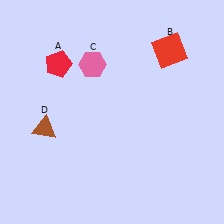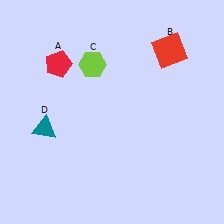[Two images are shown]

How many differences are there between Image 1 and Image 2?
There are 2 differences between the two images.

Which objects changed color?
C changed from pink to lime. D changed from brown to teal.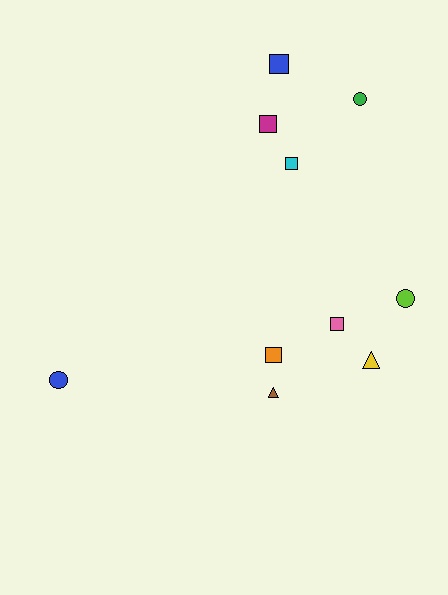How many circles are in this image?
There are 3 circles.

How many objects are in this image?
There are 10 objects.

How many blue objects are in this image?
There are 2 blue objects.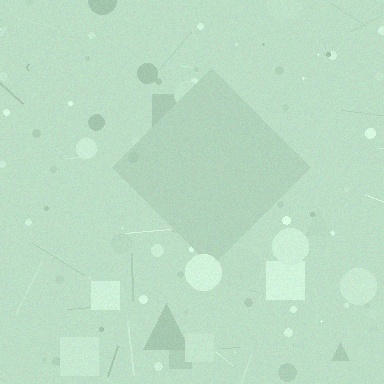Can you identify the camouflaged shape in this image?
The camouflaged shape is a diamond.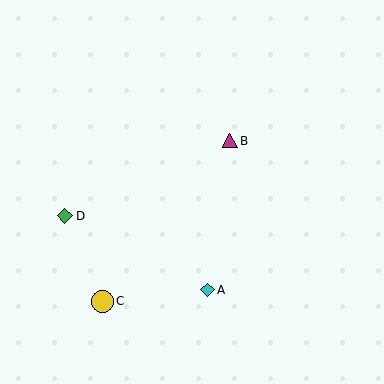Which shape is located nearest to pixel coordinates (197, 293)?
The cyan diamond (labeled A) at (207, 290) is nearest to that location.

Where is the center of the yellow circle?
The center of the yellow circle is at (102, 301).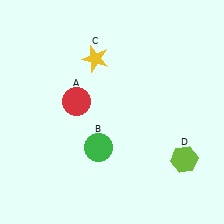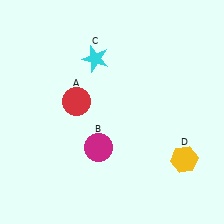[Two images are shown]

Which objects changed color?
B changed from green to magenta. C changed from yellow to cyan. D changed from lime to yellow.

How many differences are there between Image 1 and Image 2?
There are 3 differences between the two images.